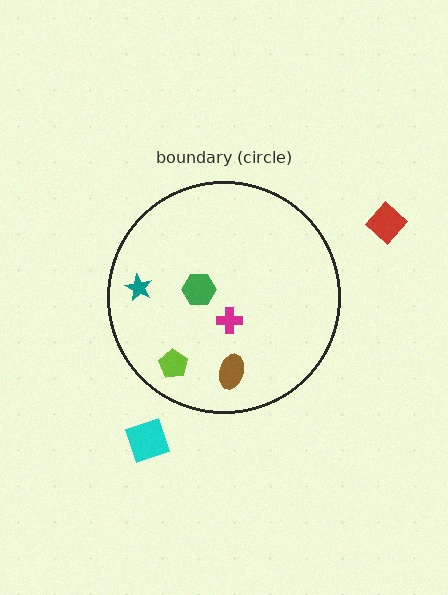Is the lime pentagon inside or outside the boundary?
Inside.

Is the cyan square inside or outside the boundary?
Outside.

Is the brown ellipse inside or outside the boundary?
Inside.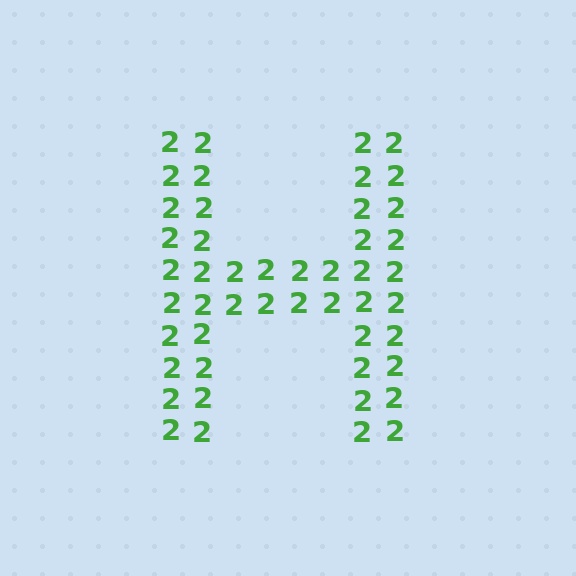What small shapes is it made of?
It is made of small digit 2's.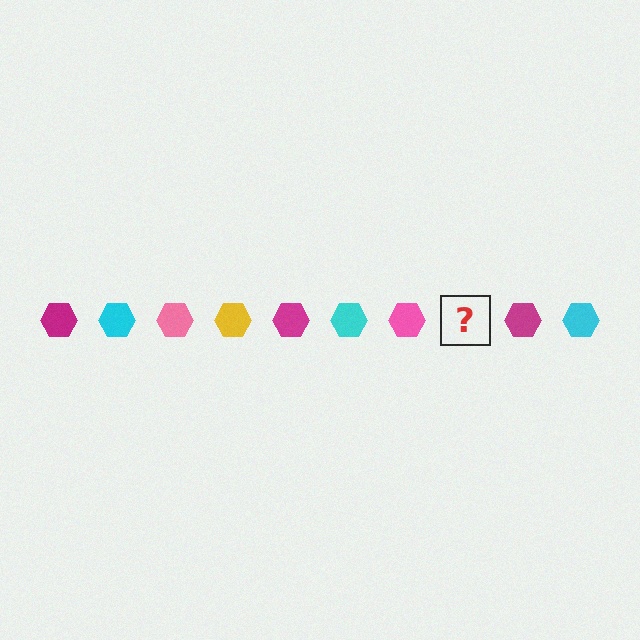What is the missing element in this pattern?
The missing element is a yellow hexagon.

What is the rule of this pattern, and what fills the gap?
The rule is that the pattern cycles through magenta, cyan, pink, yellow hexagons. The gap should be filled with a yellow hexagon.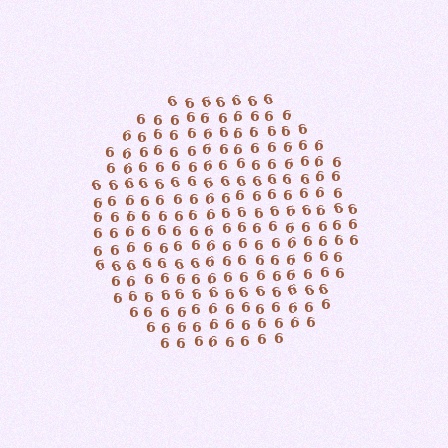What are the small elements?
The small elements are digit 6's.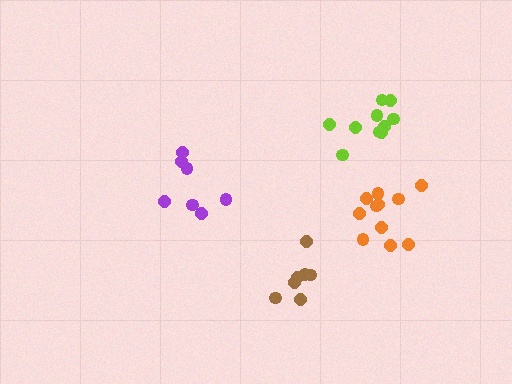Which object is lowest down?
The brown cluster is bottommost.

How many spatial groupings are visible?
There are 4 spatial groupings.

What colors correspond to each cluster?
The clusters are colored: lime, purple, brown, orange.